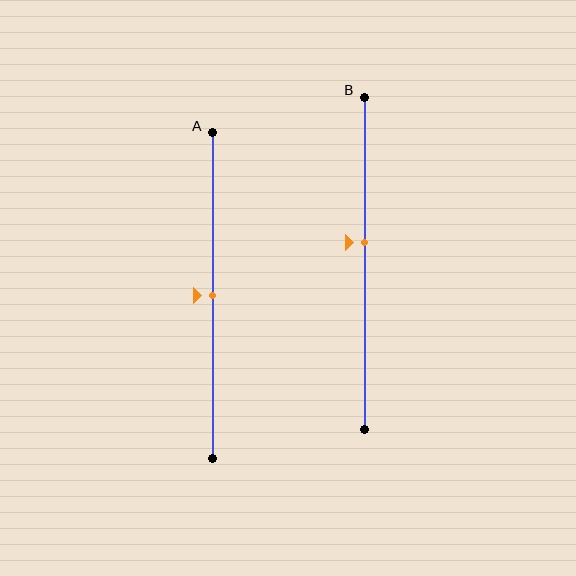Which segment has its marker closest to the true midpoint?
Segment A has its marker closest to the true midpoint.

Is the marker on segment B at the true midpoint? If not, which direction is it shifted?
No, the marker on segment B is shifted upward by about 6% of the segment length.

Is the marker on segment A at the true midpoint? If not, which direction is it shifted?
Yes, the marker on segment A is at the true midpoint.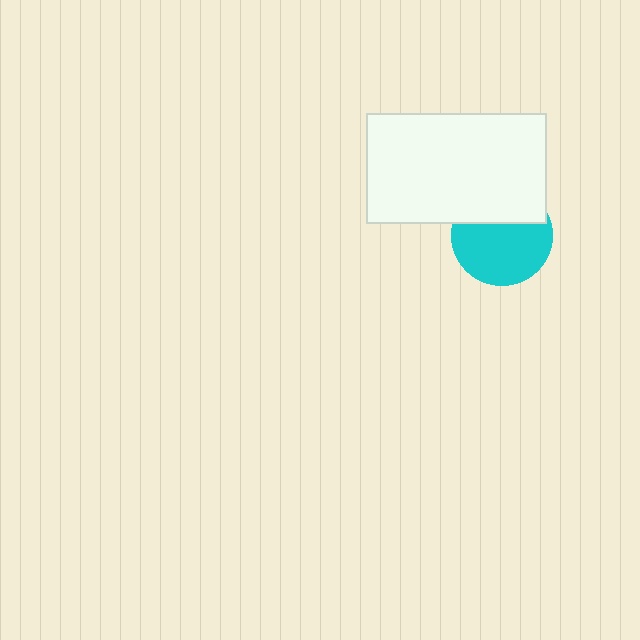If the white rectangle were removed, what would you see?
You would see the complete cyan circle.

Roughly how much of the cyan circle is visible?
Most of it is visible (roughly 65%).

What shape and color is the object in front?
The object in front is a white rectangle.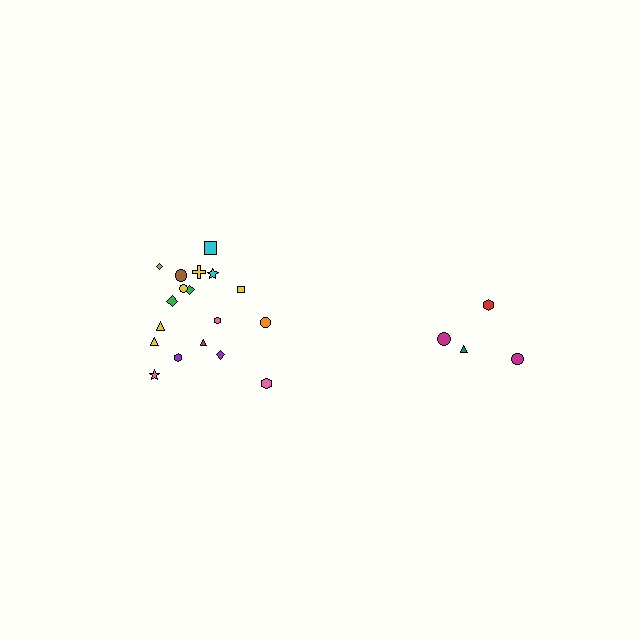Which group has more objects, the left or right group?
The left group.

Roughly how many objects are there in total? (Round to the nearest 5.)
Roughly 20 objects in total.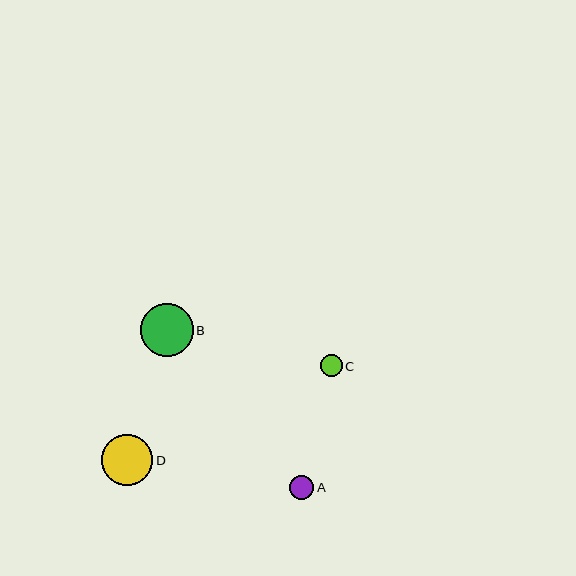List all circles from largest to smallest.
From largest to smallest: B, D, A, C.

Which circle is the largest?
Circle B is the largest with a size of approximately 53 pixels.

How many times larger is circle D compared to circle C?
Circle D is approximately 2.4 times the size of circle C.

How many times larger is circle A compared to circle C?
Circle A is approximately 1.1 times the size of circle C.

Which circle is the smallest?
Circle C is the smallest with a size of approximately 22 pixels.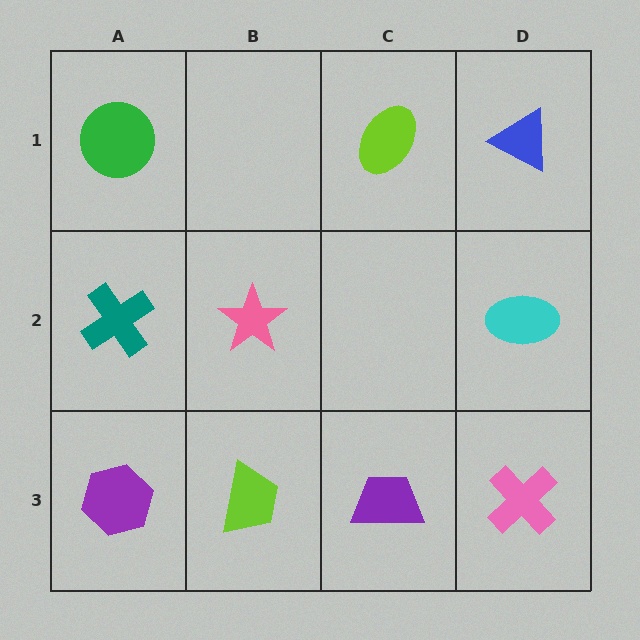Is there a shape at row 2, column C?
No, that cell is empty.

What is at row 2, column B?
A pink star.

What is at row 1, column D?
A blue triangle.